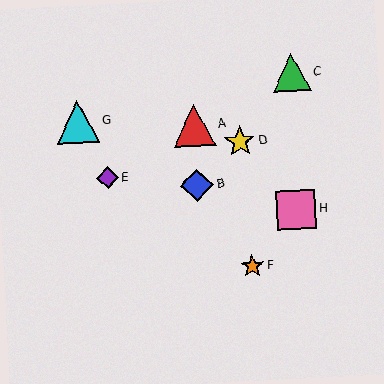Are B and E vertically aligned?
No, B is at x≈197 and E is at x≈108.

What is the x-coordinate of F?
Object F is at x≈252.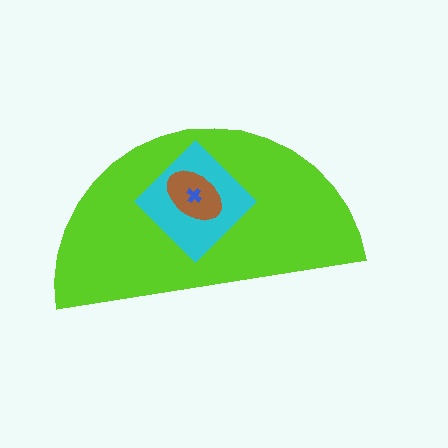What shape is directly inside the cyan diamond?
The brown ellipse.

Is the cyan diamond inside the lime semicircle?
Yes.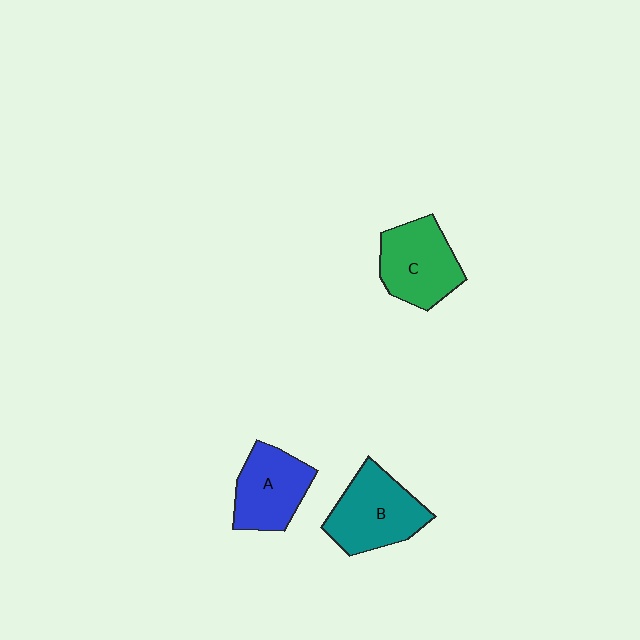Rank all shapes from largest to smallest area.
From largest to smallest: B (teal), C (green), A (blue).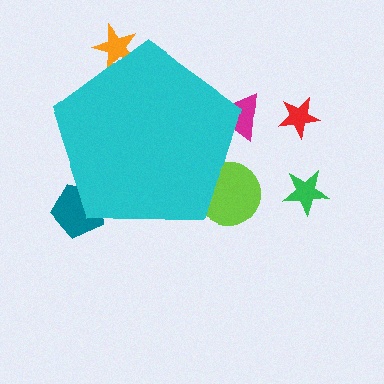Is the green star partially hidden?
No, the green star is fully visible.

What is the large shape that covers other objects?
A cyan pentagon.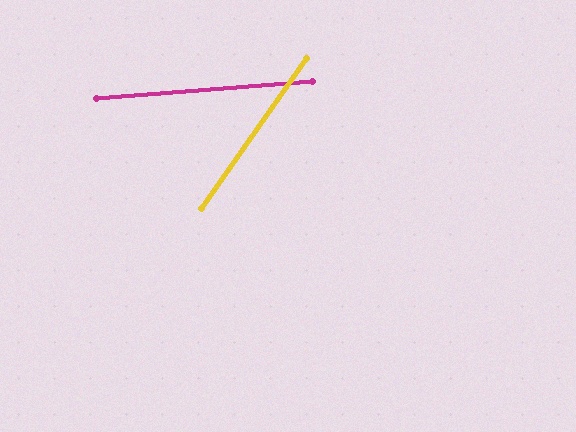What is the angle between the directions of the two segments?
Approximately 51 degrees.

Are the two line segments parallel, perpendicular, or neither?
Neither parallel nor perpendicular — they differ by about 51°.